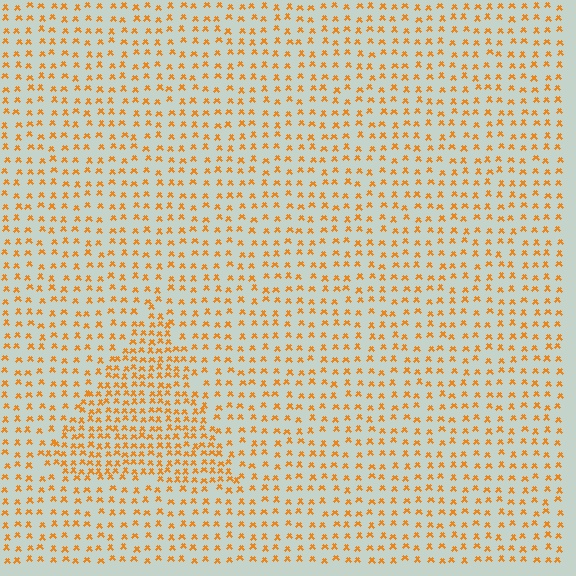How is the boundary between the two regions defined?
The boundary is defined by a change in element density (approximately 1.9x ratio). All elements are the same color, size, and shape.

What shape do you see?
I see a triangle.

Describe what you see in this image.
The image contains small orange elements arranged at two different densities. A triangle-shaped region is visible where the elements are more densely packed than the surrounding area.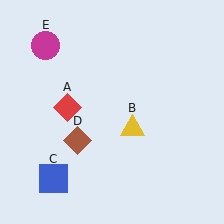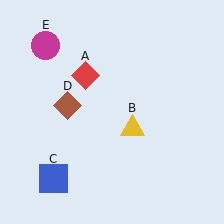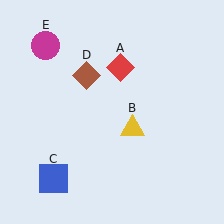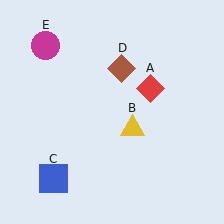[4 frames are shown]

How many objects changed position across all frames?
2 objects changed position: red diamond (object A), brown diamond (object D).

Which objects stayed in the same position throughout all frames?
Yellow triangle (object B) and blue square (object C) and magenta circle (object E) remained stationary.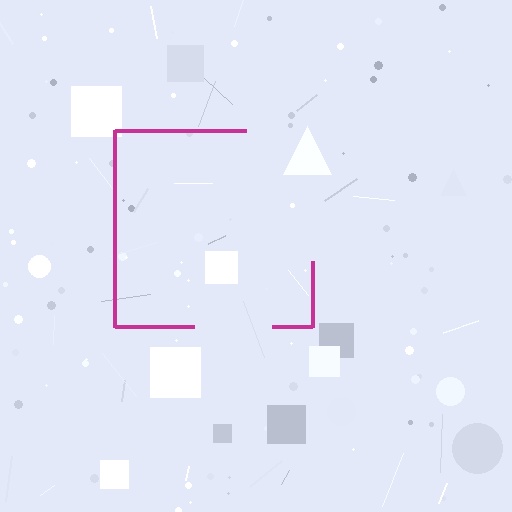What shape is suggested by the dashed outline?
The dashed outline suggests a square.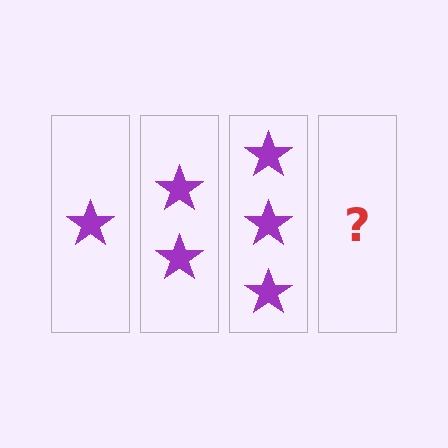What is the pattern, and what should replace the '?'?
The pattern is that each step adds one more star. The '?' should be 4 stars.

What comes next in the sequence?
The next element should be 4 stars.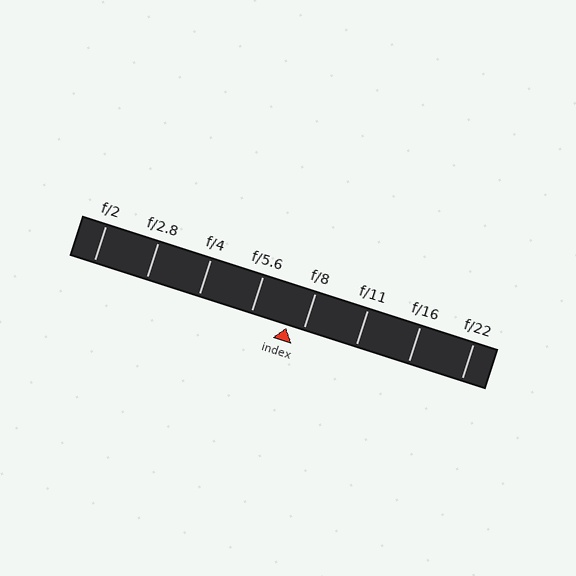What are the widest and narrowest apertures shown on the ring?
The widest aperture shown is f/2 and the narrowest is f/22.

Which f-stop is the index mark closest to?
The index mark is closest to f/8.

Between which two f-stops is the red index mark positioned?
The index mark is between f/5.6 and f/8.